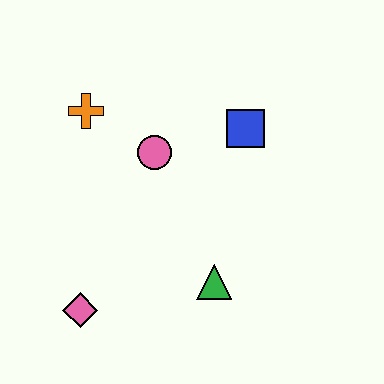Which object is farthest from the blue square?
The pink diamond is farthest from the blue square.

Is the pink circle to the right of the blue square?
No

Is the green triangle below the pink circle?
Yes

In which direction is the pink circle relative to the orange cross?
The pink circle is to the right of the orange cross.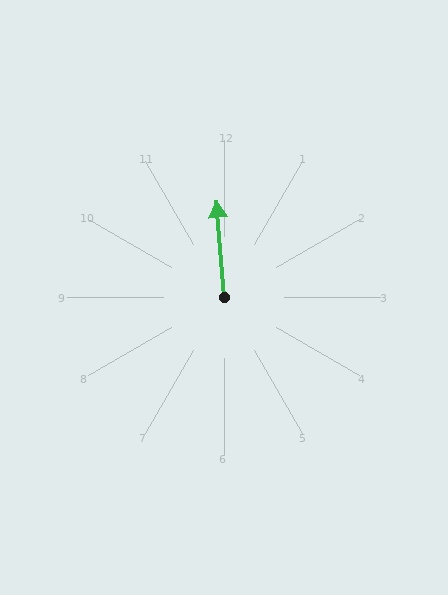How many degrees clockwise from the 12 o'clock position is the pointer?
Approximately 356 degrees.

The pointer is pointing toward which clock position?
Roughly 12 o'clock.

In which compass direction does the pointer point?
North.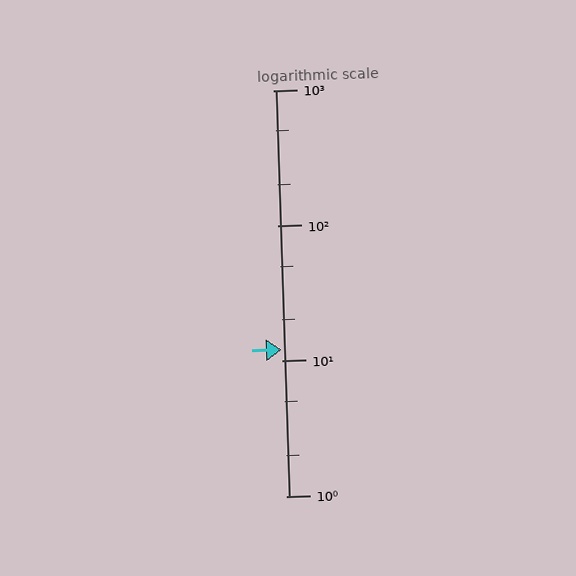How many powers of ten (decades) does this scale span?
The scale spans 3 decades, from 1 to 1000.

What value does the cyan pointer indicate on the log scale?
The pointer indicates approximately 12.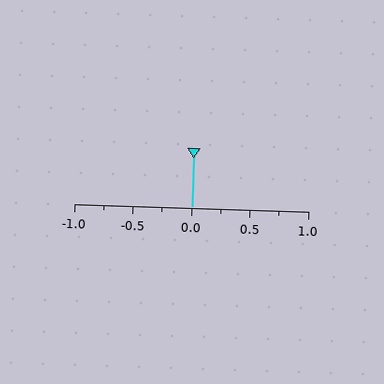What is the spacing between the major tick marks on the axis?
The major ticks are spaced 0.5 apart.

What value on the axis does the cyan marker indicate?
The marker indicates approximately 0.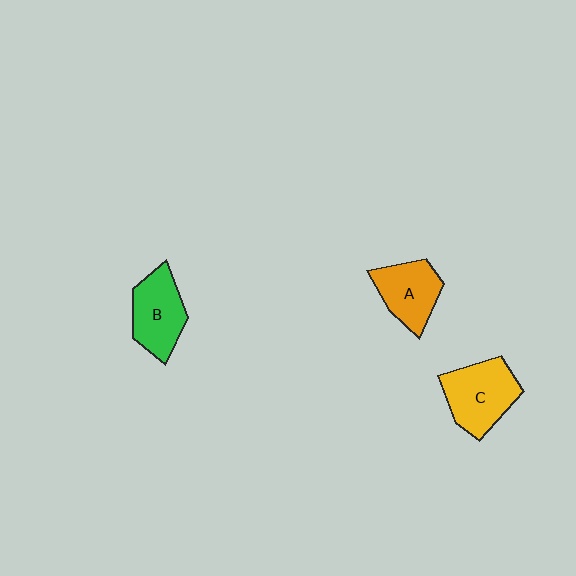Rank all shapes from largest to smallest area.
From largest to smallest: C (yellow), B (green), A (orange).